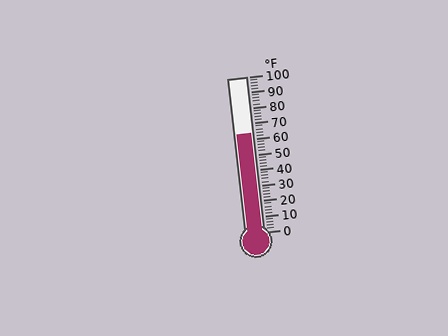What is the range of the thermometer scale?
The thermometer scale ranges from 0°F to 100°F.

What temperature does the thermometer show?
The thermometer shows approximately 64°F.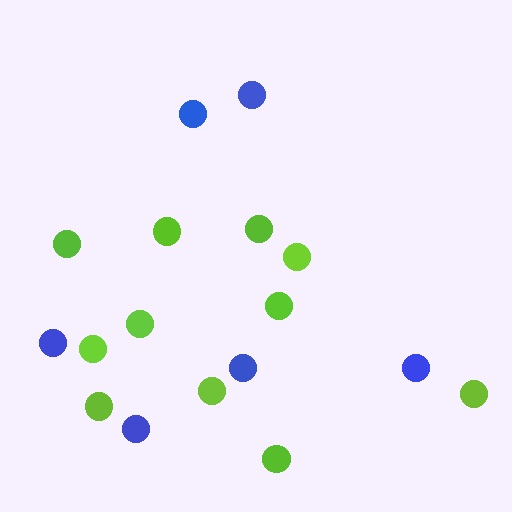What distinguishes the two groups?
There are 2 groups: one group of lime circles (11) and one group of blue circles (6).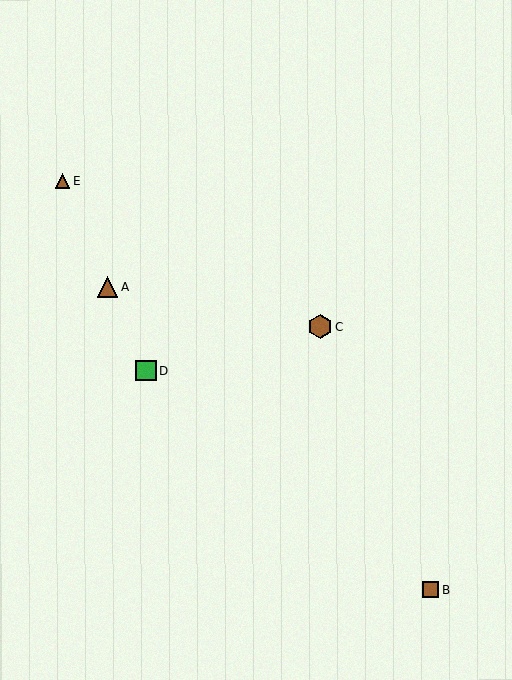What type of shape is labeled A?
Shape A is a brown triangle.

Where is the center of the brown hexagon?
The center of the brown hexagon is at (320, 326).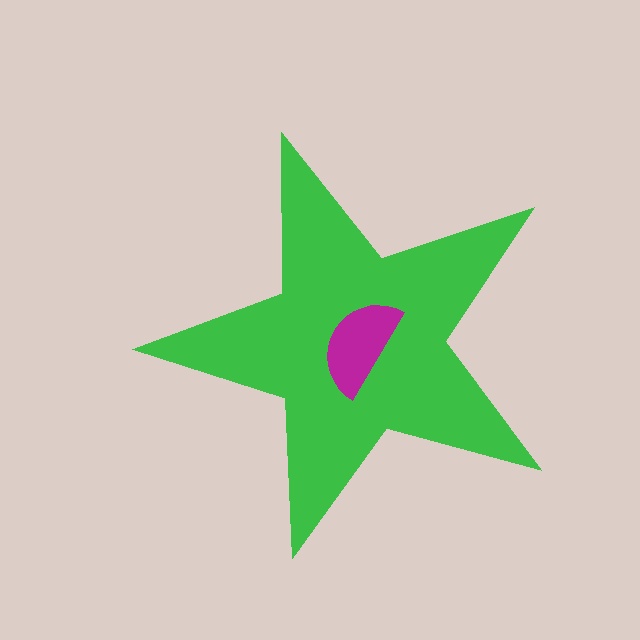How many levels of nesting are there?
2.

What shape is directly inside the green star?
The magenta semicircle.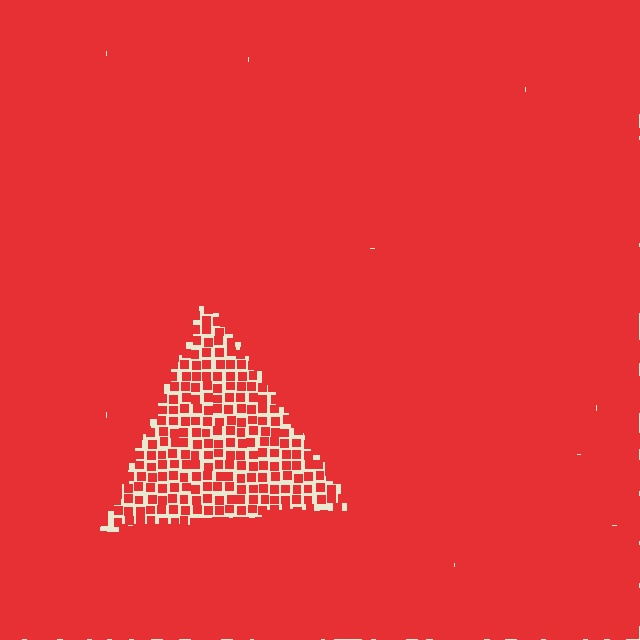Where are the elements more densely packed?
The elements are more densely packed outside the triangle boundary.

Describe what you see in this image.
The image contains small red elements arranged at two different densities. A triangle-shaped region is visible where the elements are less densely packed than the surrounding area.